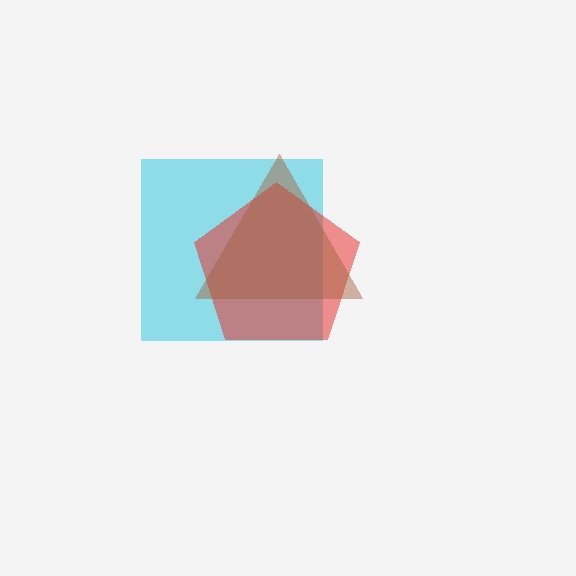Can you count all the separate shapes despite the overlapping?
Yes, there are 3 separate shapes.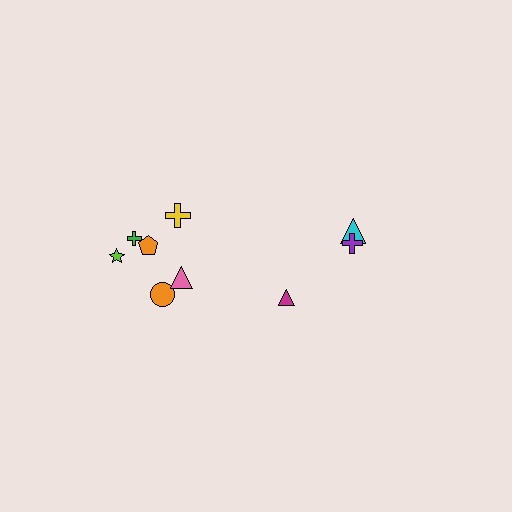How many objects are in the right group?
There are 3 objects.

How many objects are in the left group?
There are 6 objects.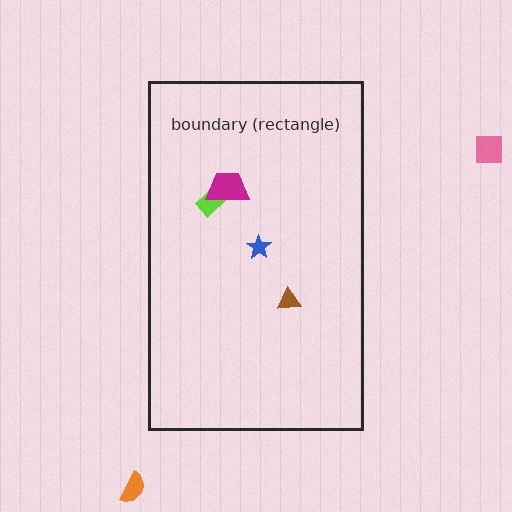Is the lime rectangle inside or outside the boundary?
Inside.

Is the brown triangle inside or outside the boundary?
Inside.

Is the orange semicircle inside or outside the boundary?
Outside.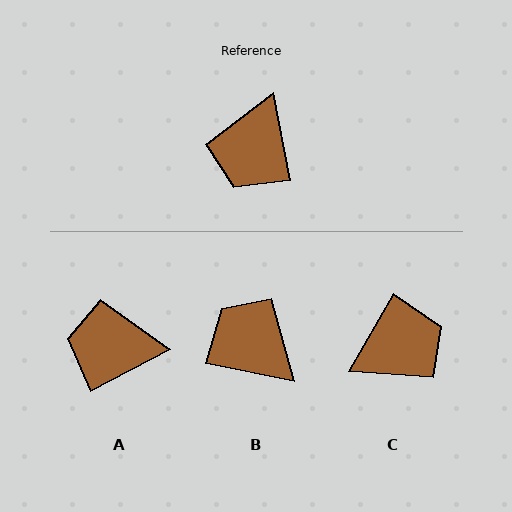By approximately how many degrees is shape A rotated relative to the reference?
Approximately 73 degrees clockwise.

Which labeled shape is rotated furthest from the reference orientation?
C, about 139 degrees away.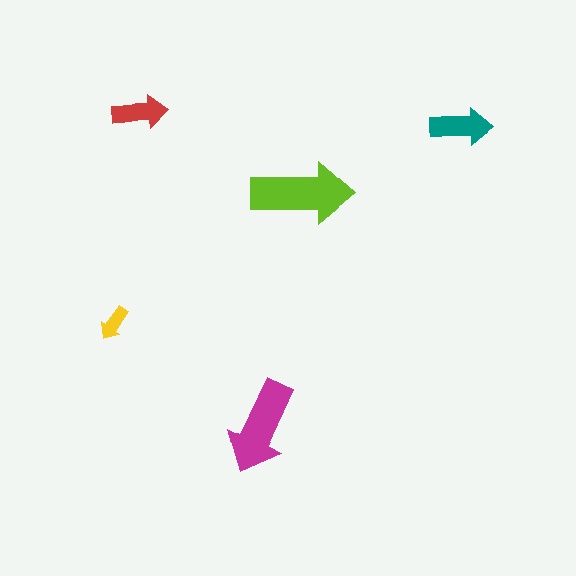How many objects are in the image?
There are 5 objects in the image.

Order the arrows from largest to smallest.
the lime one, the magenta one, the teal one, the red one, the yellow one.